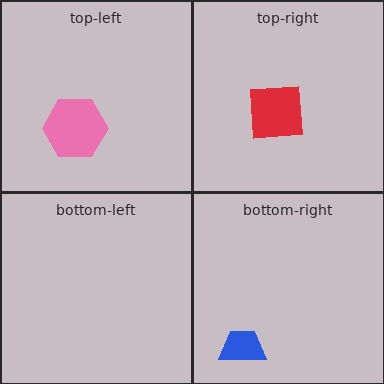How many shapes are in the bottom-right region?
1.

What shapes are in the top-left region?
The pink hexagon.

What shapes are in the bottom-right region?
The blue trapezoid.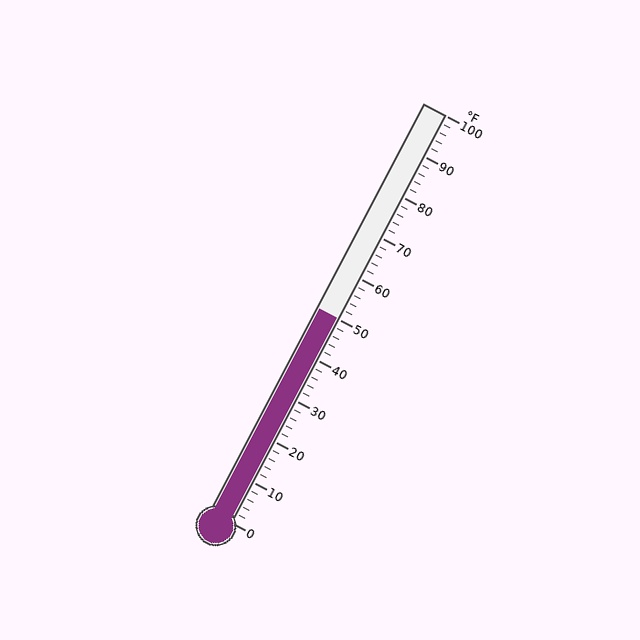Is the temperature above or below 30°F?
The temperature is above 30°F.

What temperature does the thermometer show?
The thermometer shows approximately 50°F.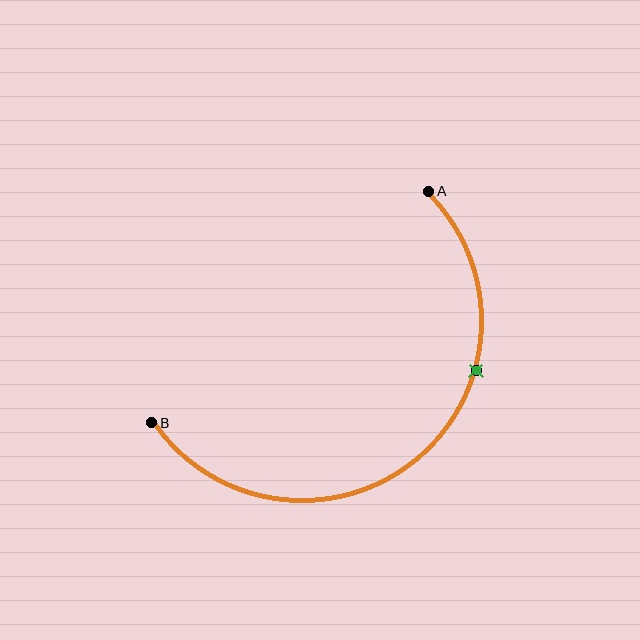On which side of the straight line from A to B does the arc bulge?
The arc bulges below and to the right of the straight line connecting A and B.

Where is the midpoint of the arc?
The arc midpoint is the point on the curve farthest from the straight line joining A and B. It sits below and to the right of that line.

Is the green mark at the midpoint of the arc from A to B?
No. The green mark lies on the arc but is closer to endpoint A. The arc midpoint would be at the point on the curve equidistant along the arc from both A and B.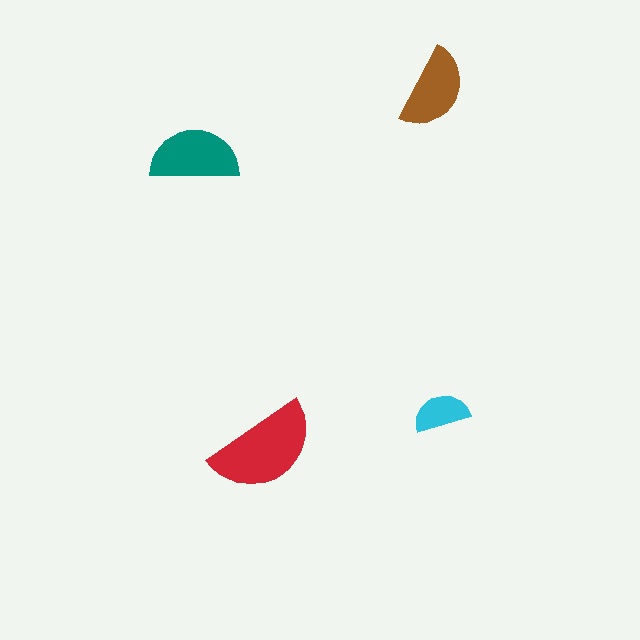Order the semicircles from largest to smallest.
the red one, the teal one, the brown one, the cyan one.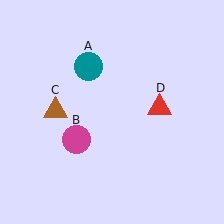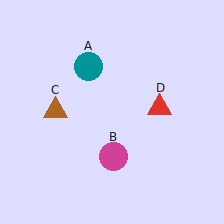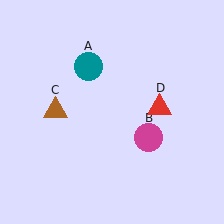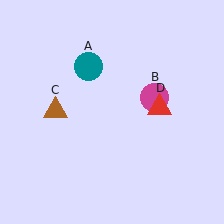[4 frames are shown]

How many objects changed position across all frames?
1 object changed position: magenta circle (object B).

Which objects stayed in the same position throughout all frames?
Teal circle (object A) and brown triangle (object C) and red triangle (object D) remained stationary.